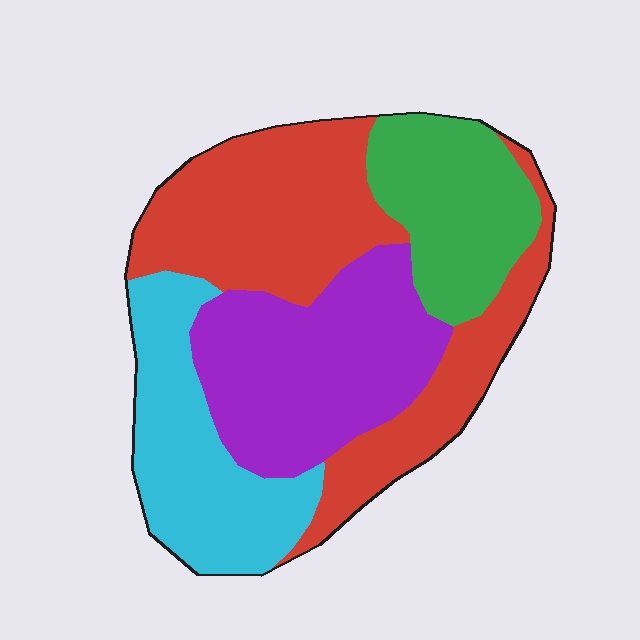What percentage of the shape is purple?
Purple covers roughly 25% of the shape.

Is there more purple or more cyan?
Purple.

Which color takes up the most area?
Red, at roughly 35%.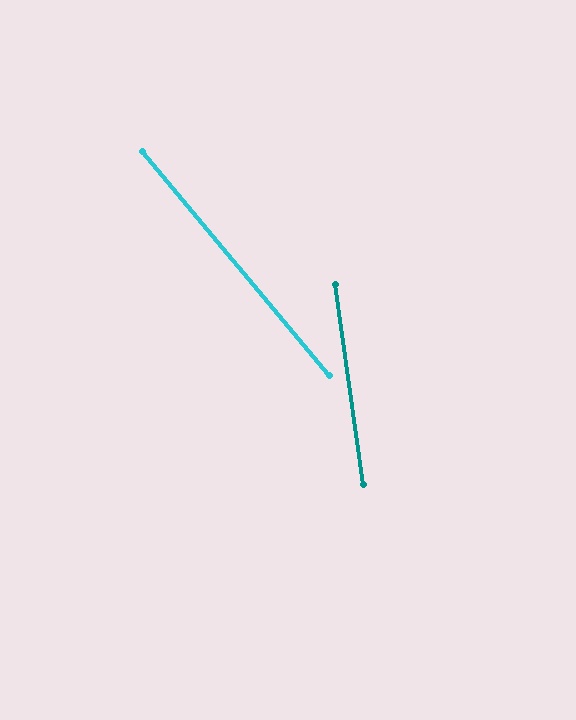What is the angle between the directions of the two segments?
Approximately 32 degrees.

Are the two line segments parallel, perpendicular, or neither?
Neither parallel nor perpendicular — they differ by about 32°.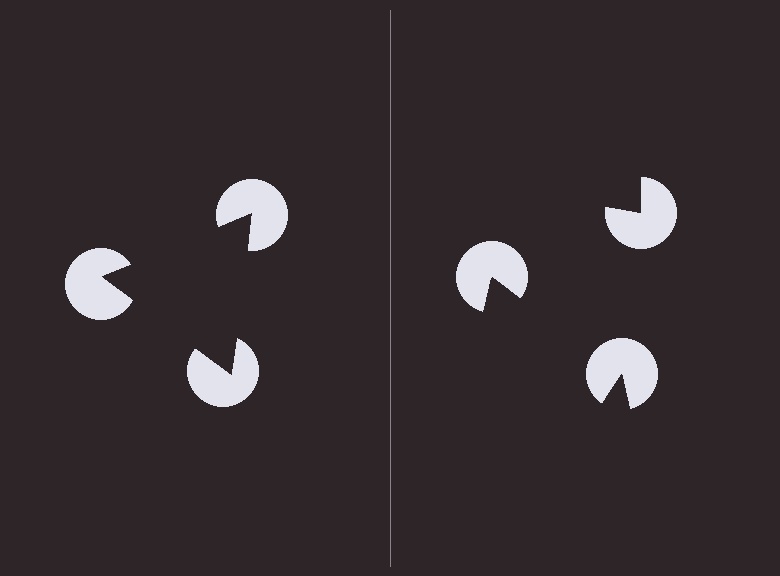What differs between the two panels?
The pac-man discs are positioned identically on both sides; only the wedge orientations differ. On the left they align to a triangle; on the right they are misaligned.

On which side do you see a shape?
An illusory triangle appears on the left side. On the right side the wedge cuts are rotated, so no coherent shape forms.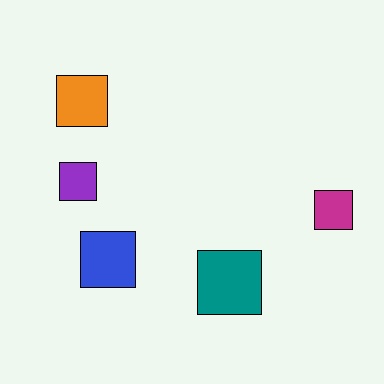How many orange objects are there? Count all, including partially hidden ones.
There is 1 orange object.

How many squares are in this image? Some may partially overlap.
There are 5 squares.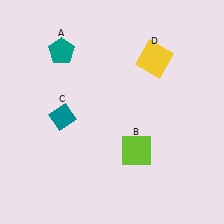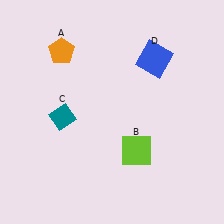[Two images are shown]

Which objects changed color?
A changed from teal to orange. D changed from yellow to blue.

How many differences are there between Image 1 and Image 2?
There are 2 differences between the two images.